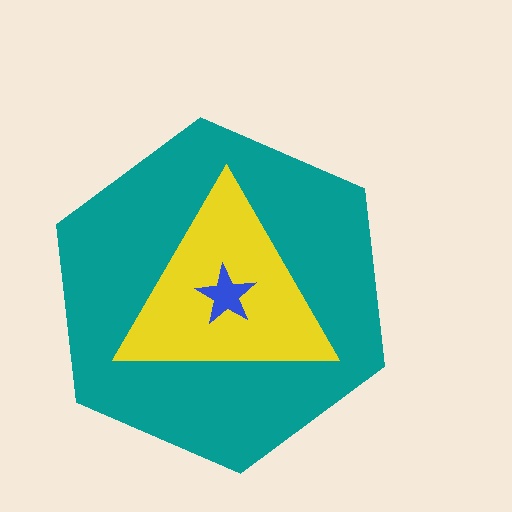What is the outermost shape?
The teal hexagon.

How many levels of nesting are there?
3.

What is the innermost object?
The blue star.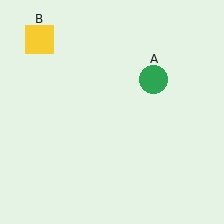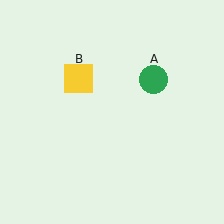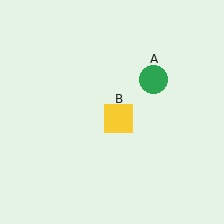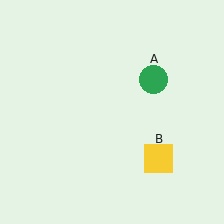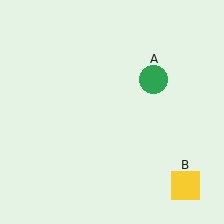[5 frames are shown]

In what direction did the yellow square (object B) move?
The yellow square (object B) moved down and to the right.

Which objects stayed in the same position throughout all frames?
Green circle (object A) remained stationary.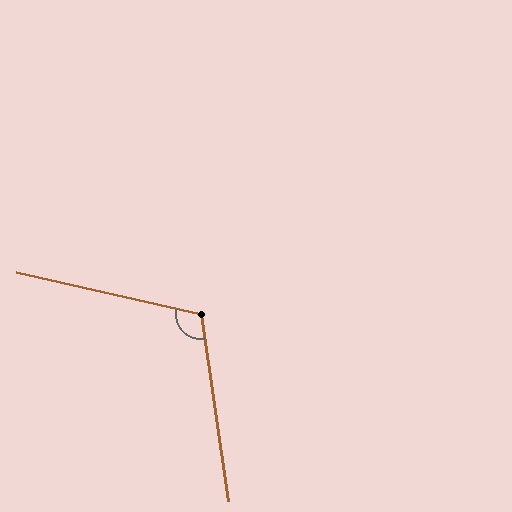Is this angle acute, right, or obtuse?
It is obtuse.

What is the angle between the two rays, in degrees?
Approximately 111 degrees.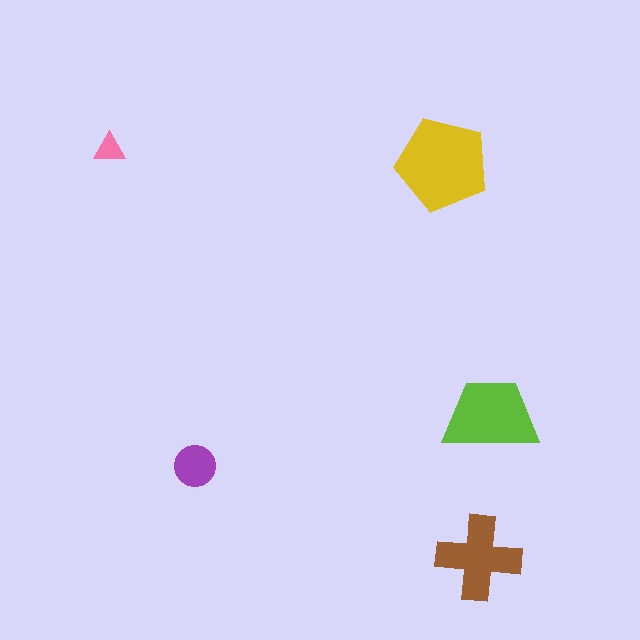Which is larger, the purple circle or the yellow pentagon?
The yellow pentagon.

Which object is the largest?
The yellow pentagon.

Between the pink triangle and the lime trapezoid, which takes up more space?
The lime trapezoid.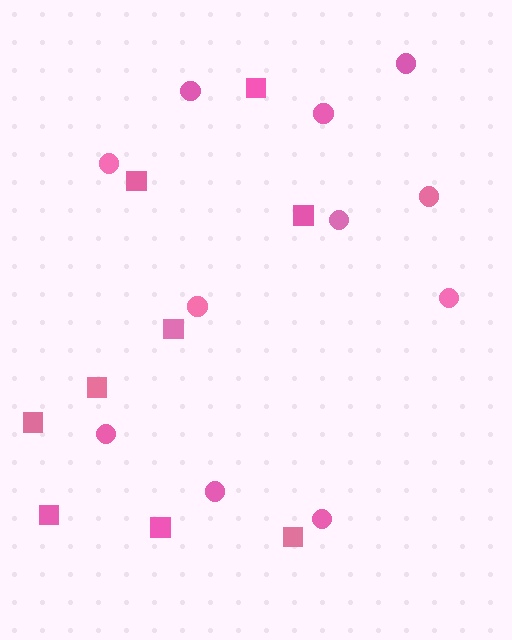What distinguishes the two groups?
There are 2 groups: one group of circles (11) and one group of squares (9).